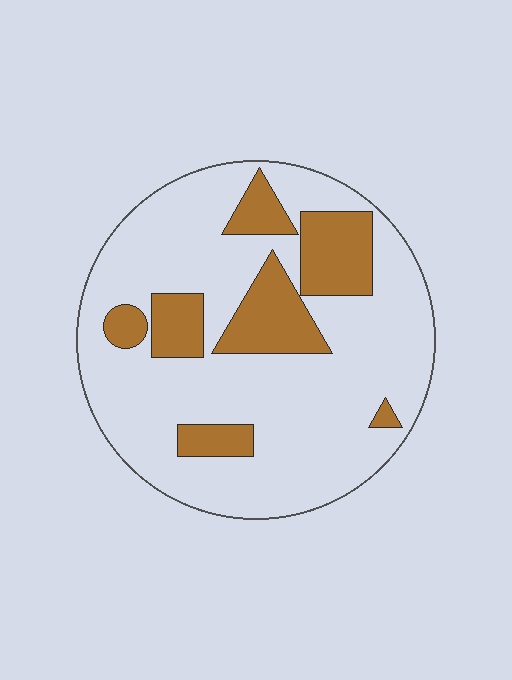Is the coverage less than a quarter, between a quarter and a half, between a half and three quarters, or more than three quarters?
Less than a quarter.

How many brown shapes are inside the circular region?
7.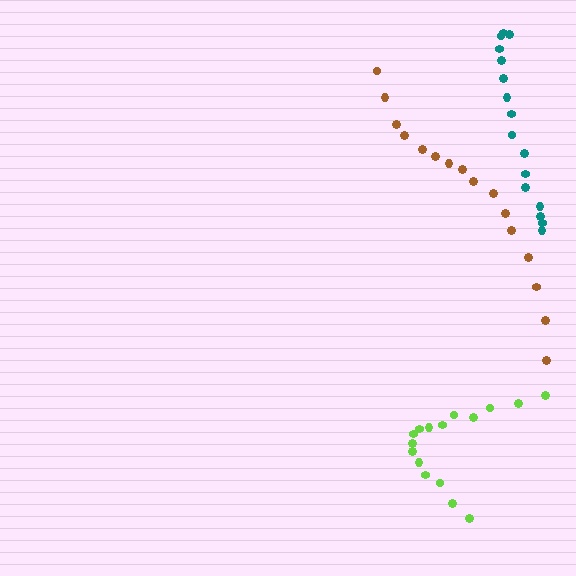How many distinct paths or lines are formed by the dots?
There are 3 distinct paths.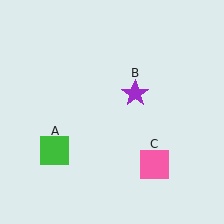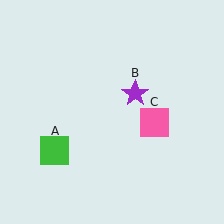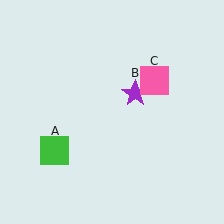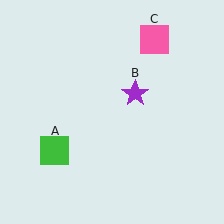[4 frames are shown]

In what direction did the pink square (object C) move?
The pink square (object C) moved up.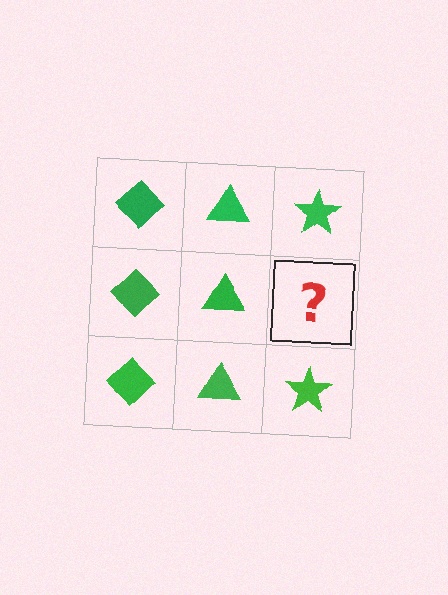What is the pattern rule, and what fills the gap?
The rule is that each column has a consistent shape. The gap should be filled with a green star.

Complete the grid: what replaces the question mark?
The question mark should be replaced with a green star.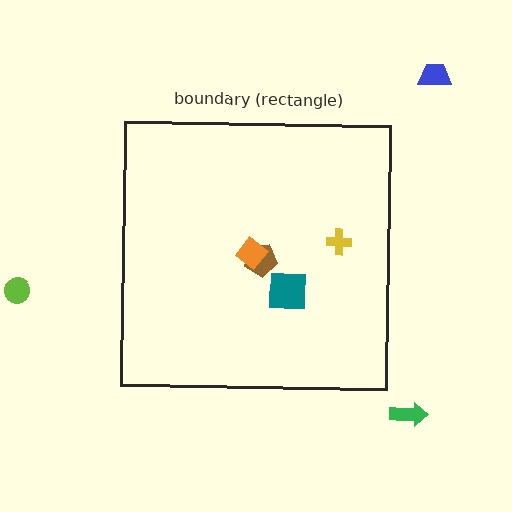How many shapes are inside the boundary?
4 inside, 3 outside.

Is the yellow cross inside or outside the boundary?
Inside.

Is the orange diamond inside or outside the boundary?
Inside.